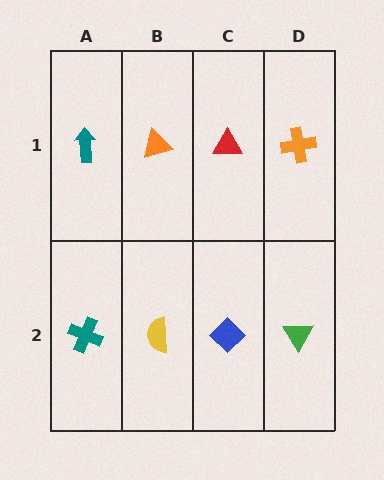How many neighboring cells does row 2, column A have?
2.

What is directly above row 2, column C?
A red triangle.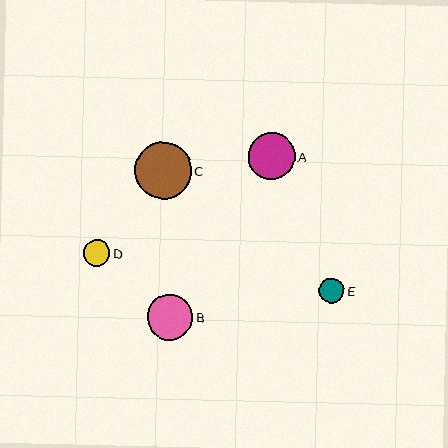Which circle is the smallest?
Circle E is the smallest with a size of approximately 25 pixels.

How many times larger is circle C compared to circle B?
Circle C is approximately 1.2 times the size of circle B.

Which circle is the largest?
Circle C is the largest with a size of approximately 57 pixels.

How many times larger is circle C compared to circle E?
Circle C is approximately 2.3 times the size of circle E.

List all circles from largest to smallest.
From largest to smallest: C, A, B, D, E.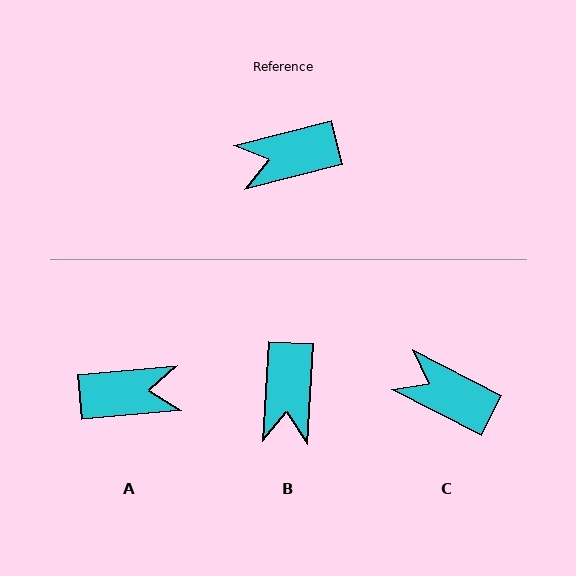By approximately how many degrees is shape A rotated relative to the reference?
Approximately 171 degrees counter-clockwise.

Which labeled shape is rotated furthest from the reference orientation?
A, about 171 degrees away.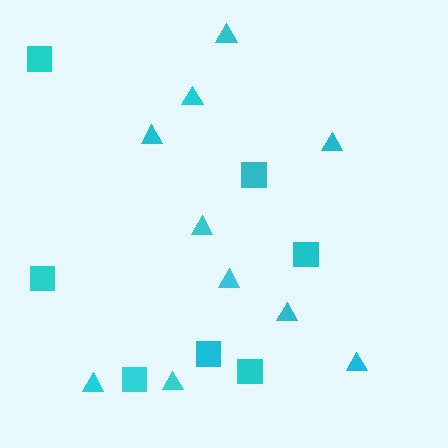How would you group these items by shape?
There are 2 groups: one group of triangles (10) and one group of squares (7).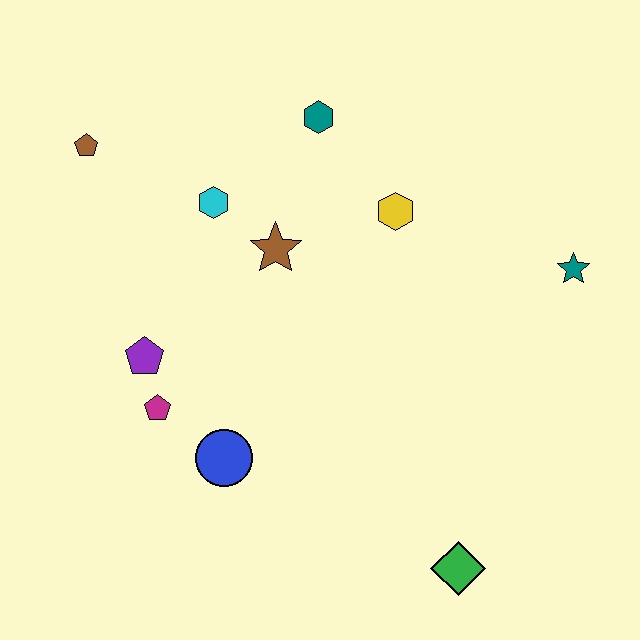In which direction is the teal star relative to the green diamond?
The teal star is above the green diamond.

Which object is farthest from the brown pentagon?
The green diamond is farthest from the brown pentagon.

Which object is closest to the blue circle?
The magenta pentagon is closest to the blue circle.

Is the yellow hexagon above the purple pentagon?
Yes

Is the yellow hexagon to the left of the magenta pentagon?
No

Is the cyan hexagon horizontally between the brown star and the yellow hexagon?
No